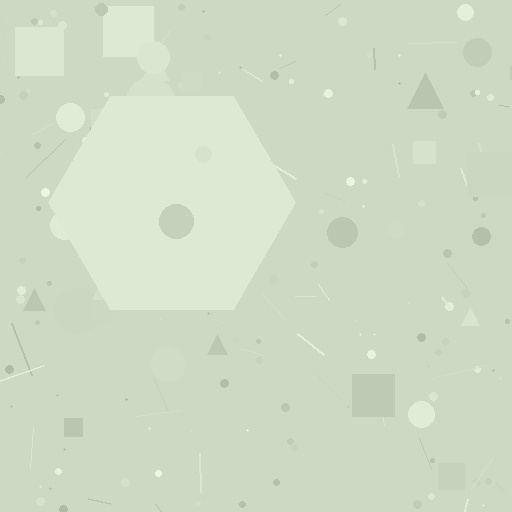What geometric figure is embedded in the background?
A hexagon is embedded in the background.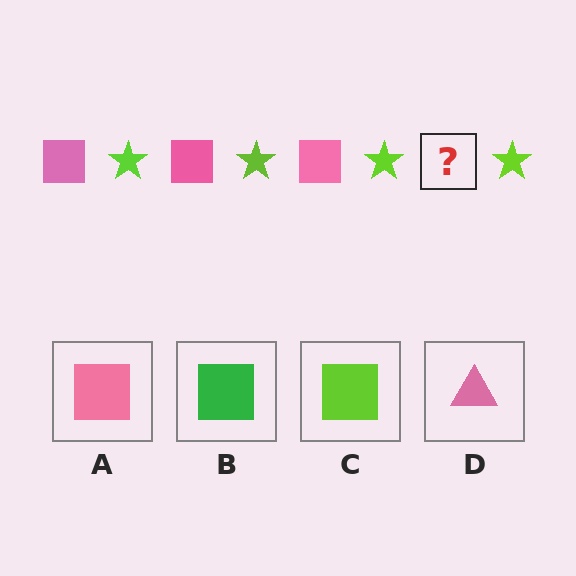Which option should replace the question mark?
Option A.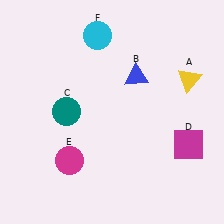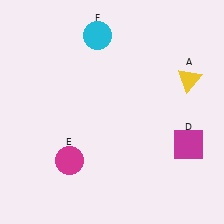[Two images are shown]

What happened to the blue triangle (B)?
The blue triangle (B) was removed in Image 2. It was in the top-right area of Image 1.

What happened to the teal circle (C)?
The teal circle (C) was removed in Image 2. It was in the top-left area of Image 1.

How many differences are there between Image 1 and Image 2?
There are 2 differences between the two images.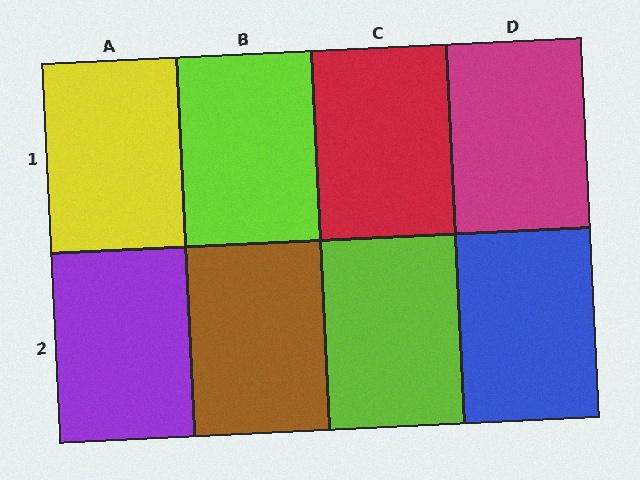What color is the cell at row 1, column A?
Yellow.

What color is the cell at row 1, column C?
Red.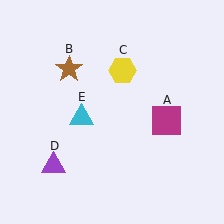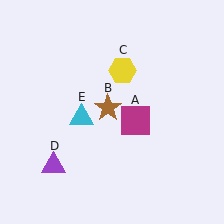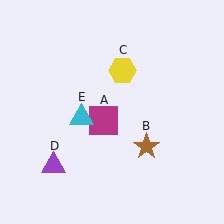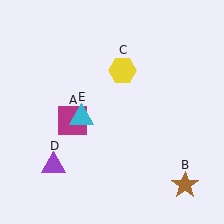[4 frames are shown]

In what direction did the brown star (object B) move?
The brown star (object B) moved down and to the right.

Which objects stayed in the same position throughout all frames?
Yellow hexagon (object C) and purple triangle (object D) and cyan triangle (object E) remained stationary.